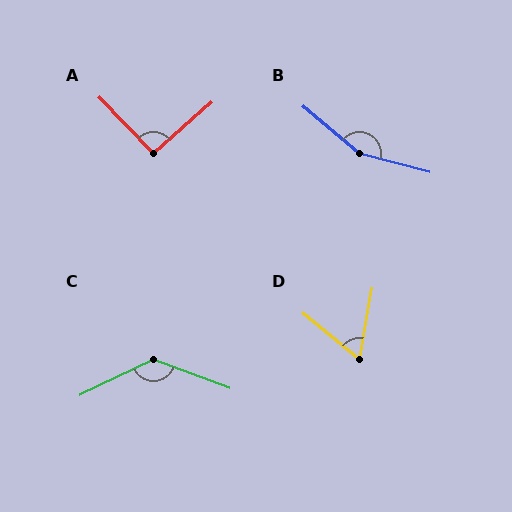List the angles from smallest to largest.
D (60°), A (92°), C (134°), B (155°).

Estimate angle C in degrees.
Approximately 134 degrees.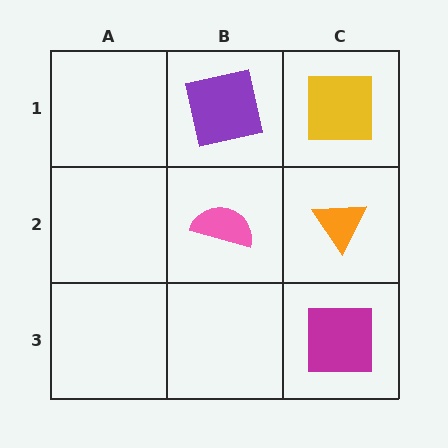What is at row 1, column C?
A yellow square.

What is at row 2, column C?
An orange triangle.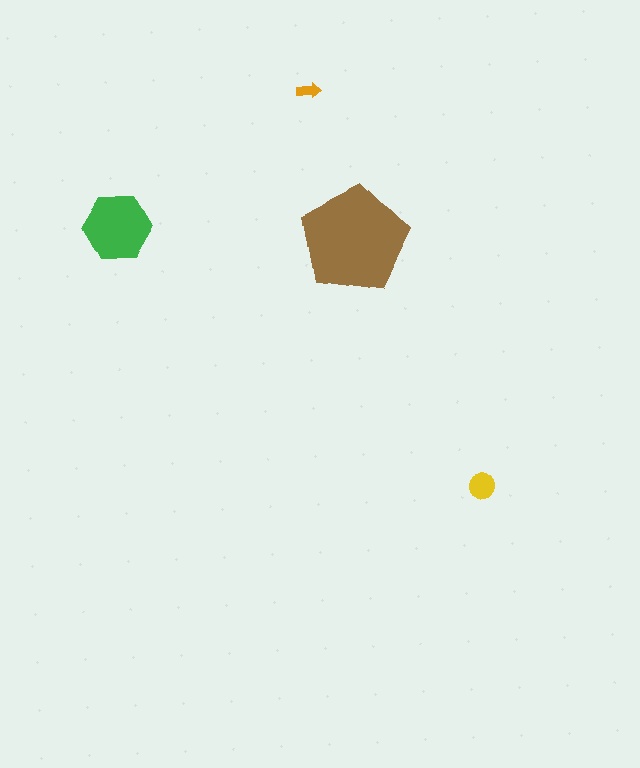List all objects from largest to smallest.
The brown pentagon, the green hexagon, the yellow circle, the orange arrow.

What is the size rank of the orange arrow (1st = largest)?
4th.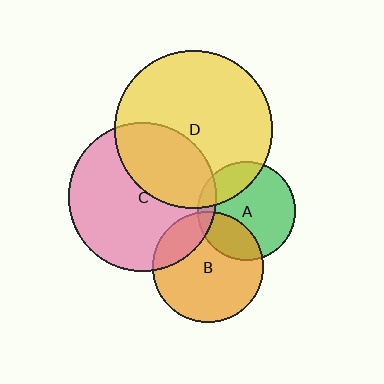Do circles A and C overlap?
Yes.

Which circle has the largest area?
Circle D (yellow).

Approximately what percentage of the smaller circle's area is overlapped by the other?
Approximately 10%.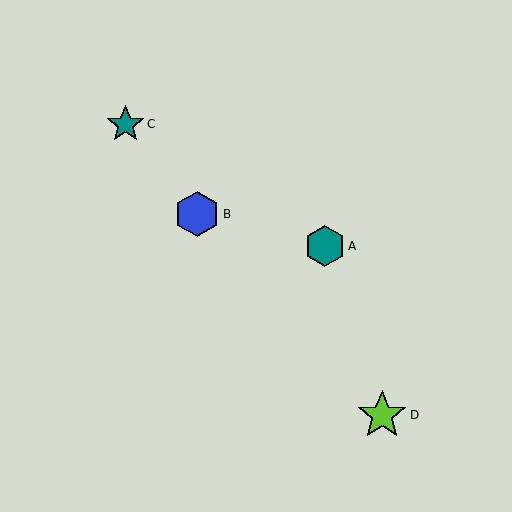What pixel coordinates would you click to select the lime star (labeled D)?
Click at (382, 415) to select the lime star D.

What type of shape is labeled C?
Shape C is a teal star.